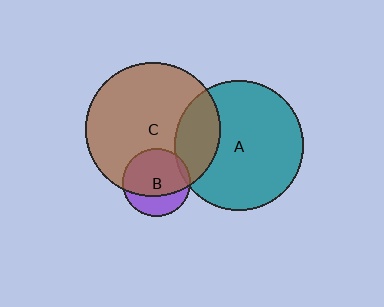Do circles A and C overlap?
Yes.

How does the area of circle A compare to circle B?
Approximately 3.6 times.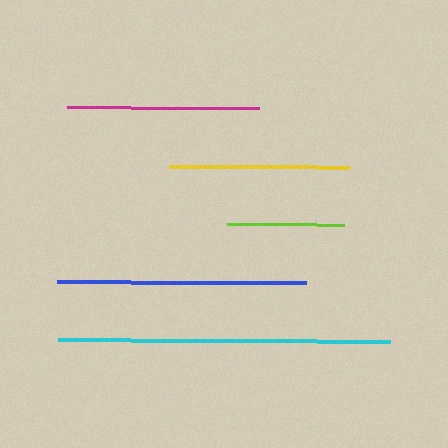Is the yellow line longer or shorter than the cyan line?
The cyan line is longer than the yellow line.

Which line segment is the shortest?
The lime line is the shortest at approximately 118 pixels.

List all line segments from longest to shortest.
From longest to shortest: cyan, blue, magenta, yellow, lime.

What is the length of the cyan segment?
The cyan segment is approximately 332 pixels long.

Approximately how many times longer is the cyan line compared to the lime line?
The cyan line is approximately 2.8 times the length of the lime line.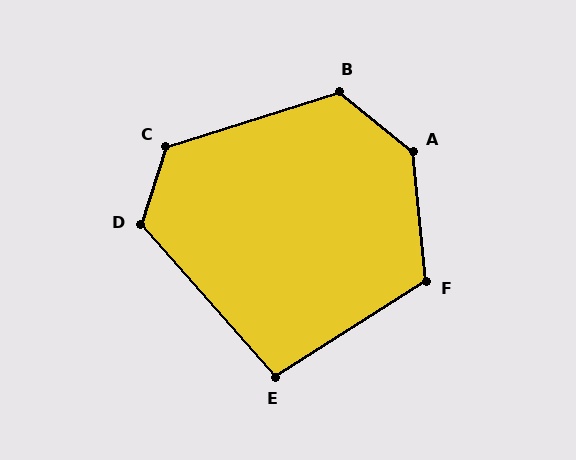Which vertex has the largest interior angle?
A, at approximately 135 degrees.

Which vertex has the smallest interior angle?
E, at approximately 99 degrees.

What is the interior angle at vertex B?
Approximately 123 degrees (obtuse).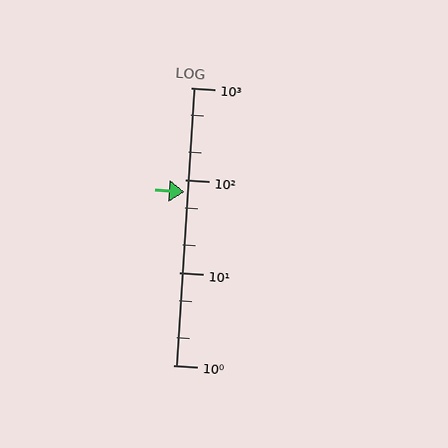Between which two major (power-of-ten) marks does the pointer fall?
The pointer is between 10 and 100.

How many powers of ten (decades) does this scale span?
The scale spans 3 decades, from 1 to 1000.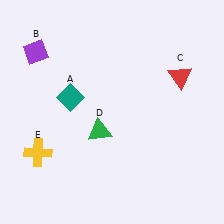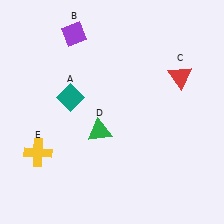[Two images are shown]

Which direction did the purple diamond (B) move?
The purple diamond (B) moved right.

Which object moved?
The purple diamond (B) moved right.